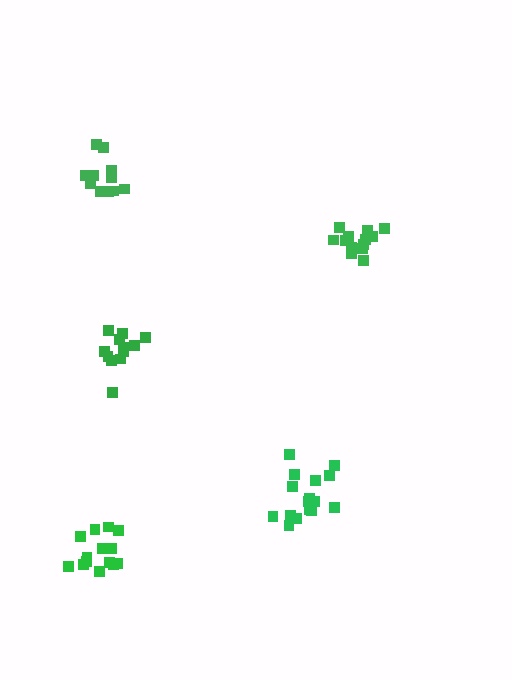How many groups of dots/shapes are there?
There are 5 groups.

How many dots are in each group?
Group 1: 13 dots, Group 2: 12 dots, Group 3: 11 dots, Group 4: 16 dots, Group 5: 14 dots (66 total).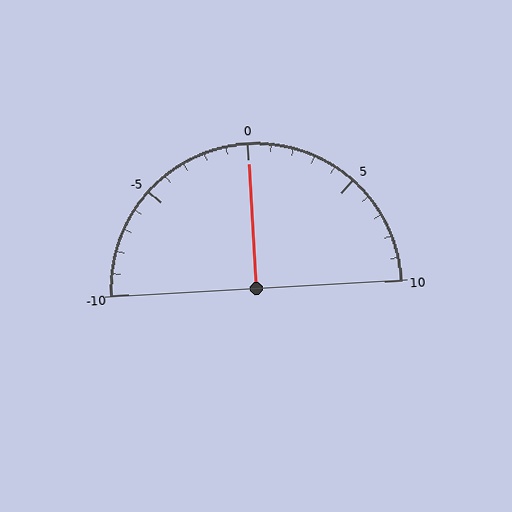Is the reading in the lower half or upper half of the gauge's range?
The reading is in the upper half of the range (-10 to 10).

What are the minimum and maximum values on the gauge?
The gauge ranges from -10 to 10.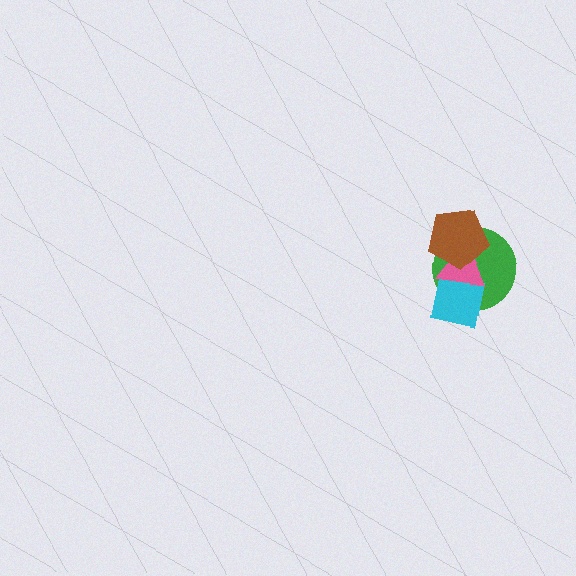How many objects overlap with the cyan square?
2 objects overlap with the cyan square.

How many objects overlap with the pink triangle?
3 objects overlap with the pink triangle.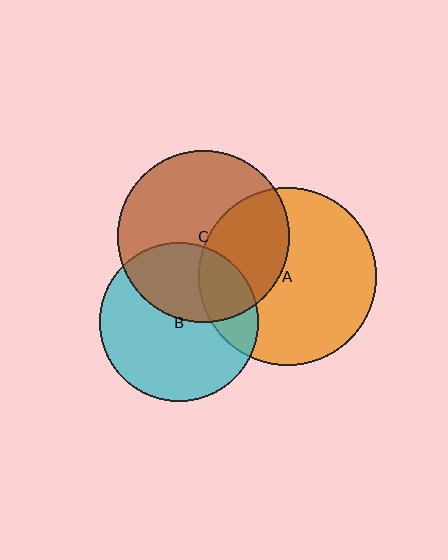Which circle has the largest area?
Circle A (orange).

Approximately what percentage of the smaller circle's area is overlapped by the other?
Approximately 20%.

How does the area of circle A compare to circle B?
Approximately 1.3 times.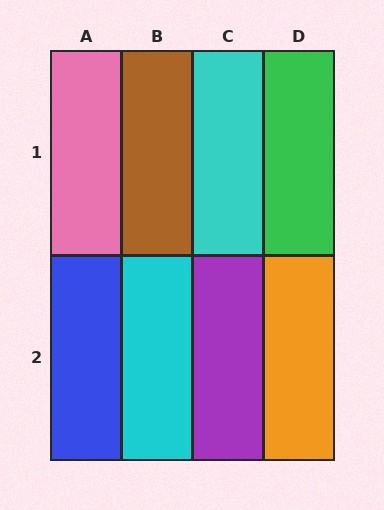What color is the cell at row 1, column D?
Green.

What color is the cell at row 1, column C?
Cyan.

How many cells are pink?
1 cell is pink.